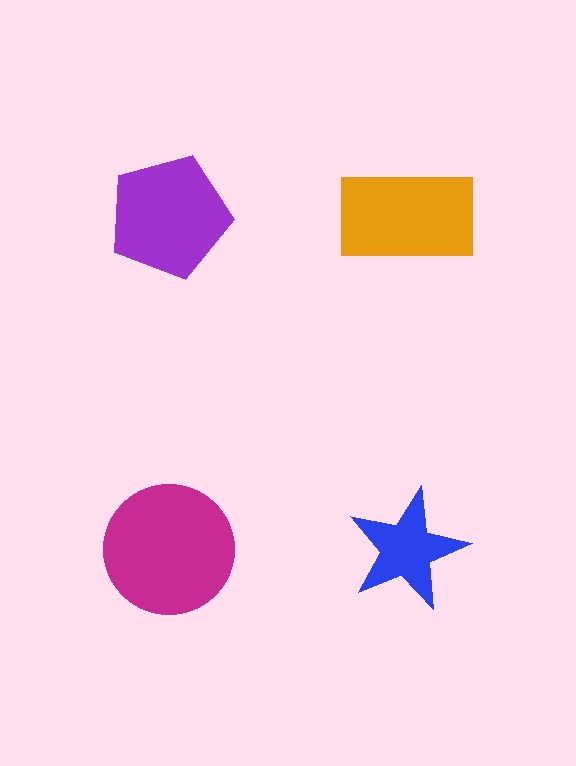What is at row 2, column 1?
A magenta circle.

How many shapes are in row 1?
2 shapes.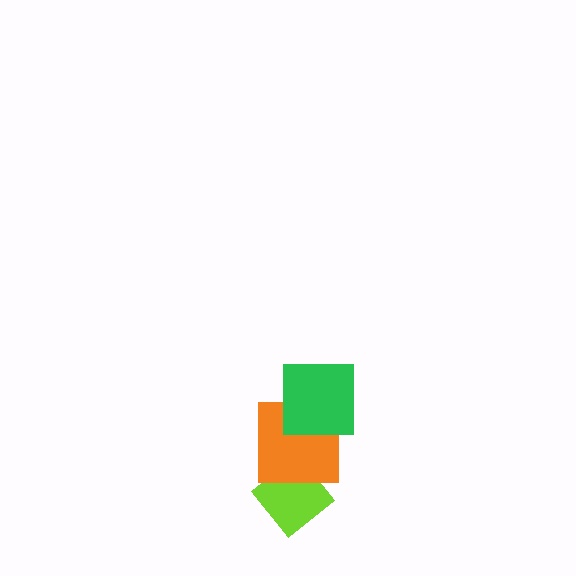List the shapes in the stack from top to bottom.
From top to bottom: the green square, the orange square, the lime diamond.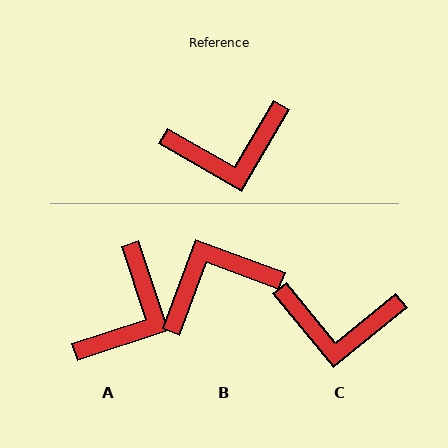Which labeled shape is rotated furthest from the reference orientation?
B, about 170 degrees away.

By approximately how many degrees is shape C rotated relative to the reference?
Approximately 21 degrees clockwise.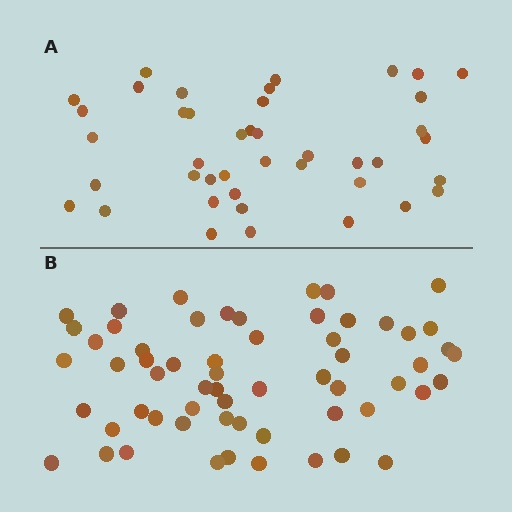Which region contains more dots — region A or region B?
Region B (the bottom region) has more dots.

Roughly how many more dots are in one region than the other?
Region B has approximately 20 more dots than region A.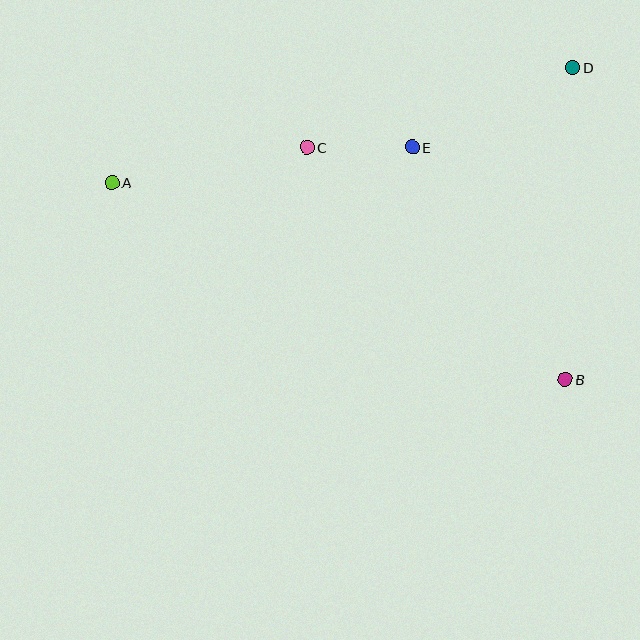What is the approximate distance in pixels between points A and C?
The distance between A and C is approximately 198 pixels.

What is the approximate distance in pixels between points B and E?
The distance between B and E is approximately 279 pixels.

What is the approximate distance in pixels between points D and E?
The distance between D and E is approximately 179 pixels.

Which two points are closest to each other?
Points C and E are closest to each other.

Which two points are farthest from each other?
Points A and B are farthest from each other.